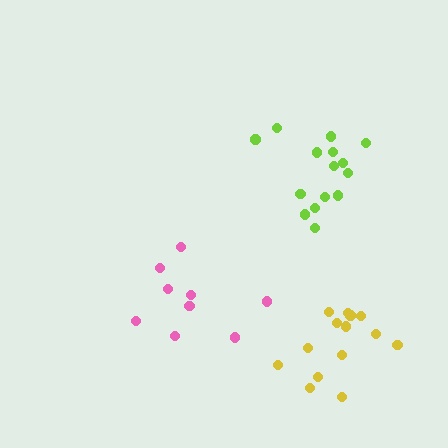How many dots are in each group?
Group 1: 9 dots, Group 2: 14 dots, Group 3: 15 dots (38 total).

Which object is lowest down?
The yellow cluster is bottommost.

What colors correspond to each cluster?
The clusters are colored: pink, yellow, lime.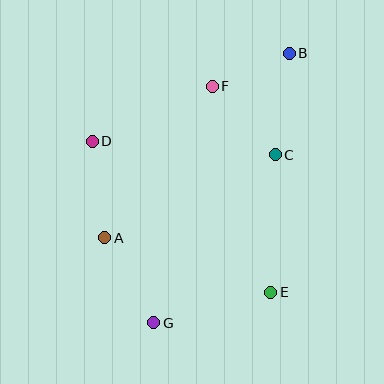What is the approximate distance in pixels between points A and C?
The distance between A and C is approximately 189 pixels.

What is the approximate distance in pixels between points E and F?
The distance between E and F is approximately 214 pixels.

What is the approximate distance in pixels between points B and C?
The distance between B and C is approximately 103 pixels.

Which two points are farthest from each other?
Points B and G are farthest from each other.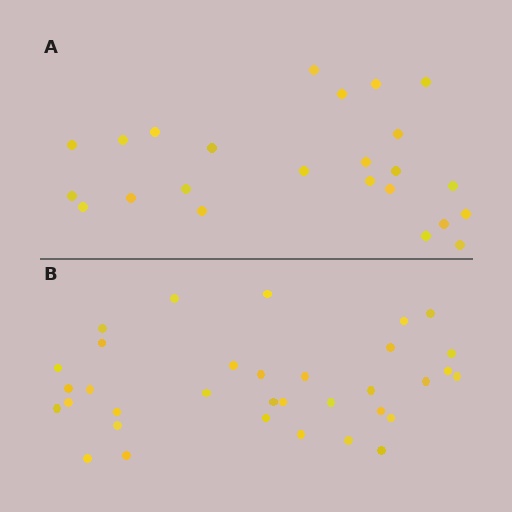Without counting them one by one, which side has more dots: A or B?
Region B (the bottom region) has more dots.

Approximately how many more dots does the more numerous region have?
Region B has roughly 10 or so more dots than region A.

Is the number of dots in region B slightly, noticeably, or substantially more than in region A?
Region B has noticeably more, but not dramatically so. The ratio is roughly 1.4 to 1.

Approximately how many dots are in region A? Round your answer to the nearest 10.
About 20 dots. (The exact count is 24, which rounds to 20.)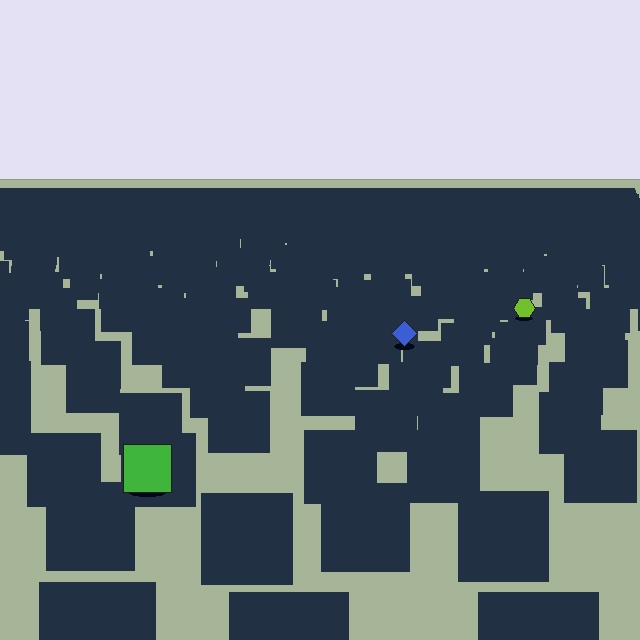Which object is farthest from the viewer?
The lime hexagon is farthest from the viewer. It appears smaller and the ground texture around it is denser.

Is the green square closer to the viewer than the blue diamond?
Yes. The green square is closer — you can tell from the texture gradient: the ground texture is coarser near it.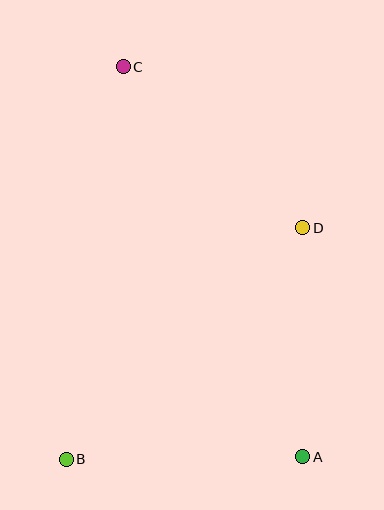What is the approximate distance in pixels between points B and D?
The distance between B and D is approximately 331 pixels.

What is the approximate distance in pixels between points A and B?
The distance between A and B is approximately 237 pixels.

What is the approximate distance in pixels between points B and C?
The distance between B and C is approximately 397 pixels.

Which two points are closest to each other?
Points A and D are closest to each other.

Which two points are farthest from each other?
Points A and C are farthest from each other.